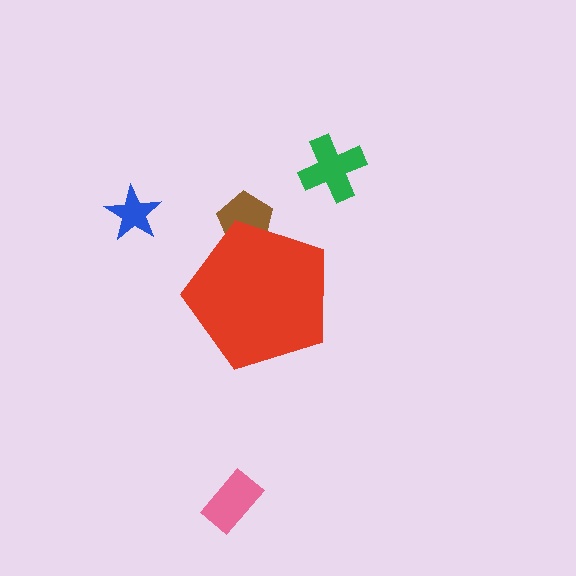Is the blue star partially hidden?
No, the blue star is fully visible.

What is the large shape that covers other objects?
A red pentagon.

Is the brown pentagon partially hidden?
Yes, the brown pentagon is partially hidden behind the red pentagon.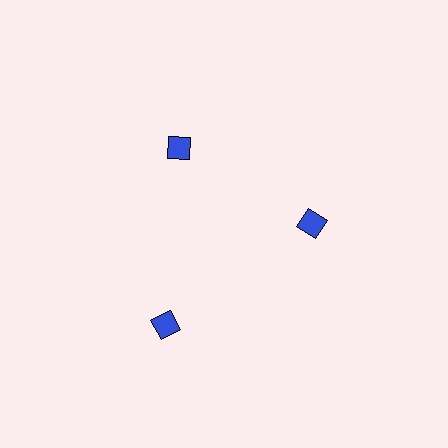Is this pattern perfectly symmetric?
No. The 3 blue diamonds are arranged in a ring, but one element near the 7 o'clock position is pushed outward from the center, breaking the 3-fold rotational symmetry.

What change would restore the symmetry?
The symmetry would be restored by moving it inward, back onto the ring so that all 3 diamonds sit at equal angles and equal distance from the center.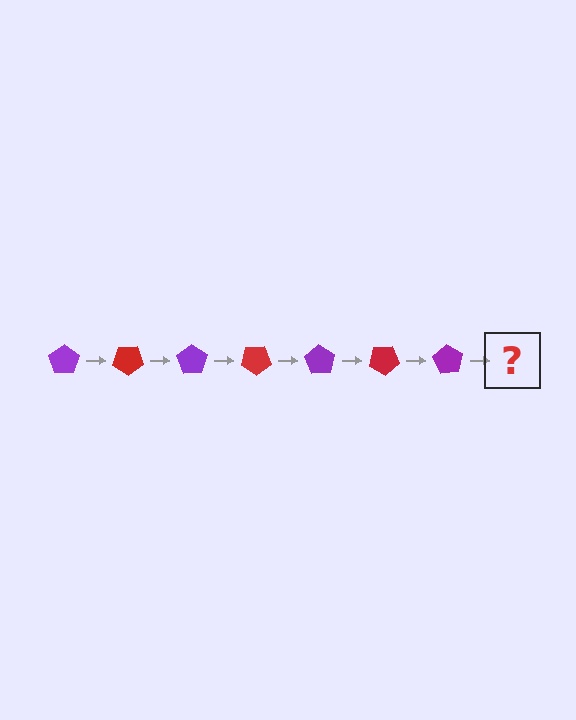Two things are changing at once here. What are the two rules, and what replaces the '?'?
The two rules are that it rotates 35 degrees each step and the color cycles through purple and red. The '?' should be a red pentagon, rotated 245 degrees from the start.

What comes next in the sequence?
The next element should be a red pentagon, rotated 245 degrees from the start.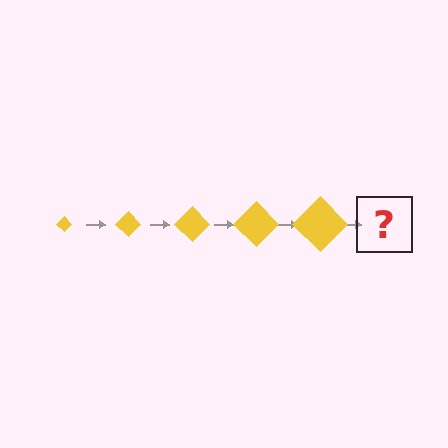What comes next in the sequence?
The next element should be a yellow diamond, larger than the previous one.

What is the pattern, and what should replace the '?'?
The pattern is that the diamond gets progressively larger each step. The '?' should be a yellow diamond, larger than the previous one.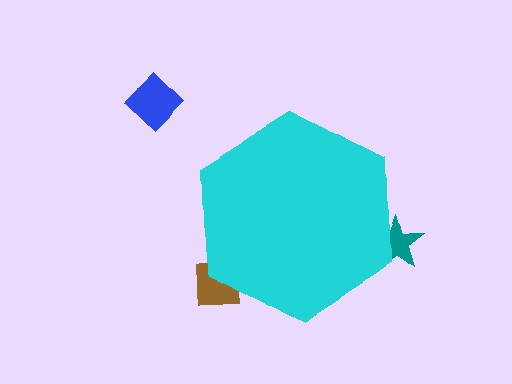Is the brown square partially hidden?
Yes, the brown square is partially hidden behind the cyan hexagon.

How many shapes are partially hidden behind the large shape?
2 shapes are partially hidden.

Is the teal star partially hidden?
Yes, the teal star is partially hidden behind the cyan hexagon.